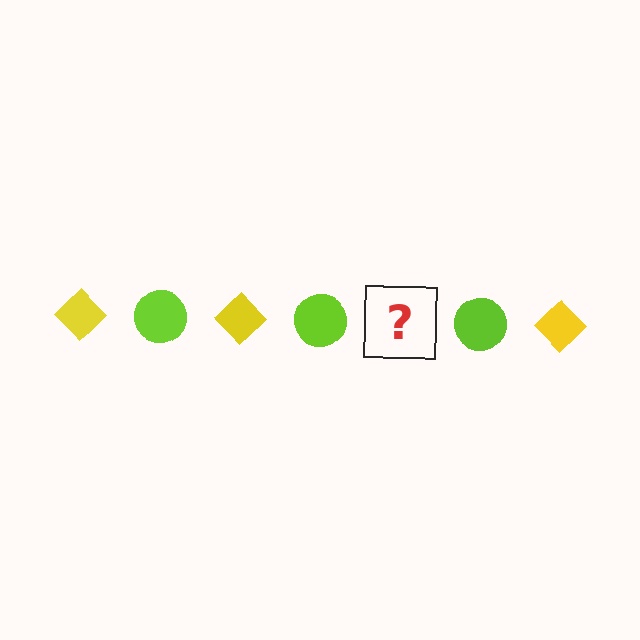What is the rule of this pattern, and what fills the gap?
The rule is that the pattern alternates between yellow diamond and lime circle. The gap should be filled with a yellow diamond.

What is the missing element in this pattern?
The missing element is a yellow diamond.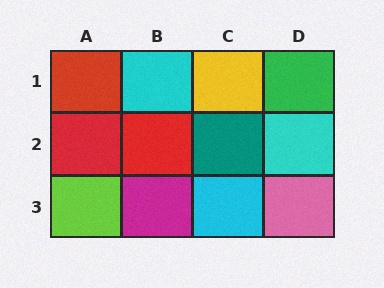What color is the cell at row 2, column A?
Red.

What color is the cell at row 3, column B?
Magenta.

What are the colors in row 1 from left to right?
Red, cyan, yellow, green.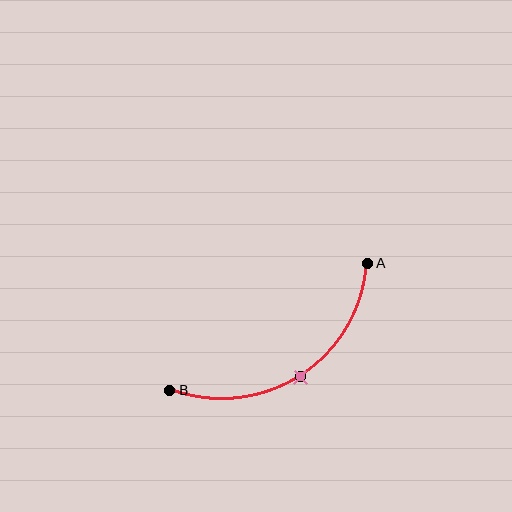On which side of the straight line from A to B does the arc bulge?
The arc bulges below the straight line connecting A and B.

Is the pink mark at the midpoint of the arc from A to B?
Yes. The pink mark lies on the arc at equal arc-length from both A and B — it is the arc midpoint.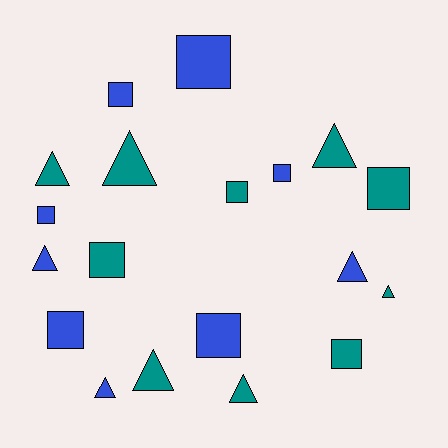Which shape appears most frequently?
Square, with 10 objects.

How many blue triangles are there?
There are 3 blue triangles.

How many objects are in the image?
There are 19 objects.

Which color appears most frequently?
Teal, with 10 objects.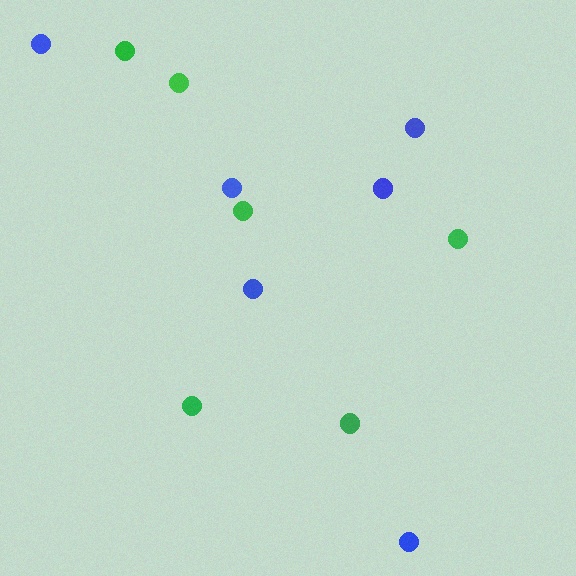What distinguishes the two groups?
There are 2 groups: one group of green circles (6) and one group of blue circles (6).